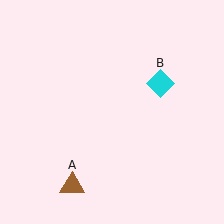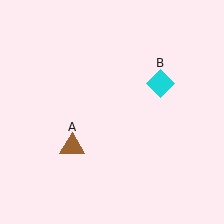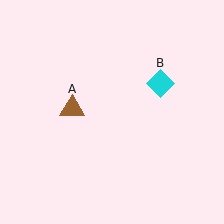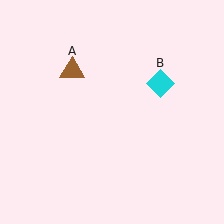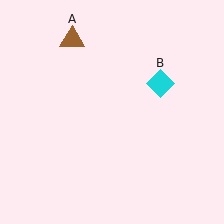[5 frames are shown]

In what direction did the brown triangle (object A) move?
The brown triangle (object A) moved up.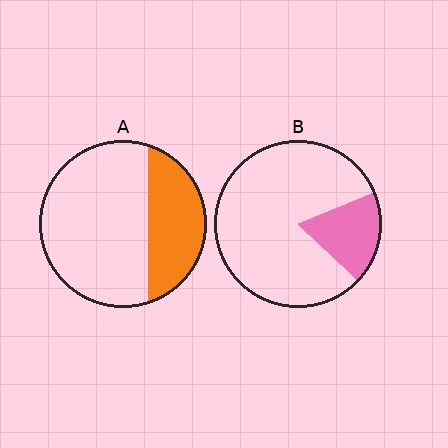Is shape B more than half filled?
No.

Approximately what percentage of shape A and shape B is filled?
A is approximately 30% and B is approximately 20%.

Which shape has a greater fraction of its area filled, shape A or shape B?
Shape A.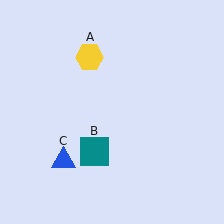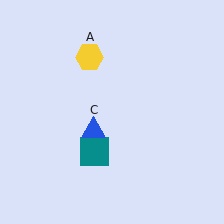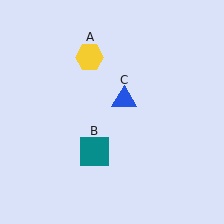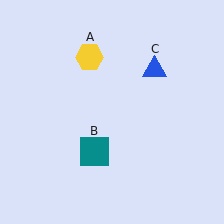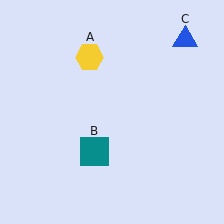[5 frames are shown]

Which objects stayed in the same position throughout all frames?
Yellow hexagon (object A) and teal square (object B) remained stationary.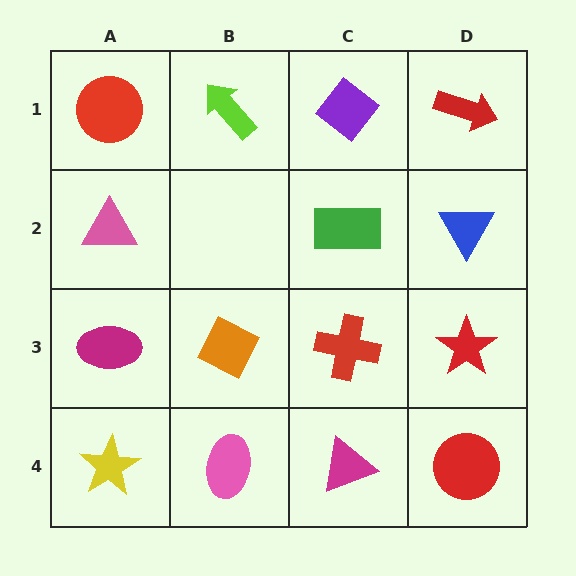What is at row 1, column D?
A red arrow.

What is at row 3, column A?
A magenta ellipse.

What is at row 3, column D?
A red star.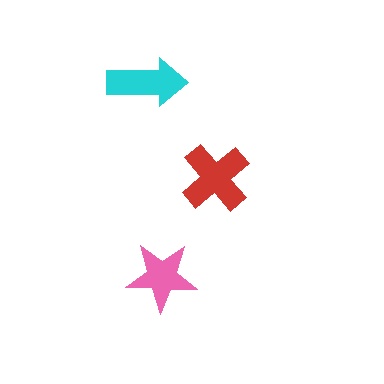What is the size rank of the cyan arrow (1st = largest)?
2nd.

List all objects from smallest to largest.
The pink star, the cyan arrow, the red cross.